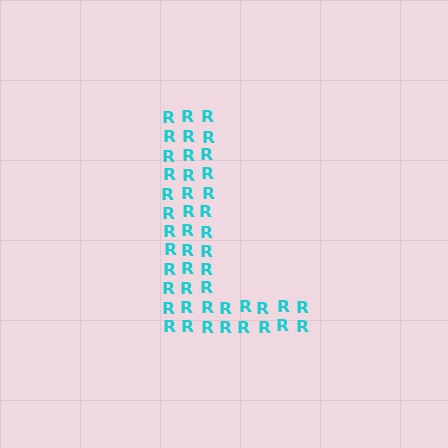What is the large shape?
The large shape is the letter L.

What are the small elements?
The small elements are letter R's.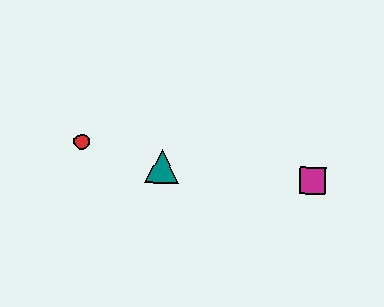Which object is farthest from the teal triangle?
The magenta square is farthest from the teal triangle.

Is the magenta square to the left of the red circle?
No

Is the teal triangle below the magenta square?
No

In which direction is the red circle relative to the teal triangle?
The red circle is to the left of the teal triangle.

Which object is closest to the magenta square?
The teal triangle is closest to the magenta square.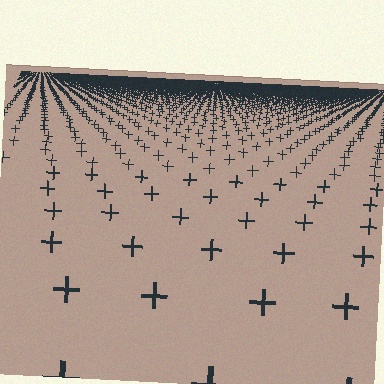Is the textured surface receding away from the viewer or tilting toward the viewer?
The surface is receding away from the viewer. Texture elements get smaller and denser toward the top.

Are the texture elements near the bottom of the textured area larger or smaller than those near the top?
Larger. Near the bottom, elements are closer to the viewer and appear at a bigger on-screen size.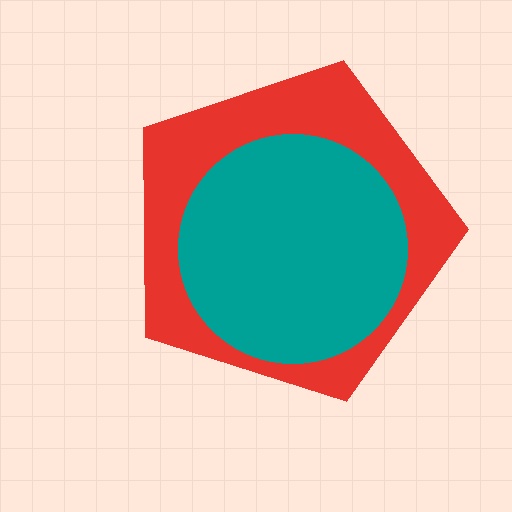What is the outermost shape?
The red pentagon.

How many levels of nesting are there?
2.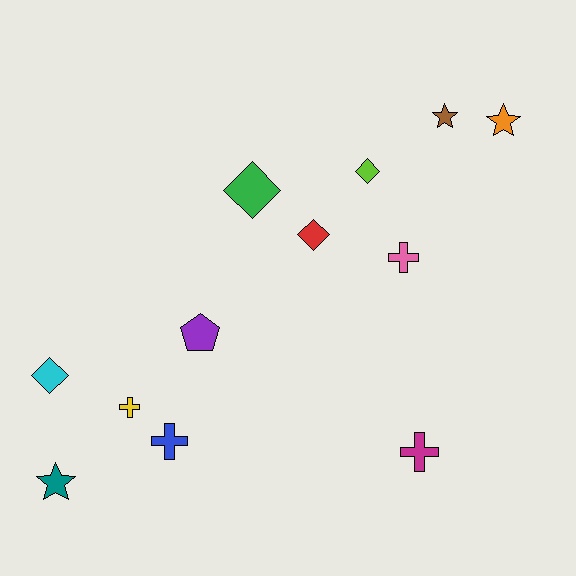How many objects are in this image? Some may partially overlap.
There are 12 objects.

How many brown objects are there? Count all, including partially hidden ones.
There is 1 brown object.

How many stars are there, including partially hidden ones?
There are 3 stars.